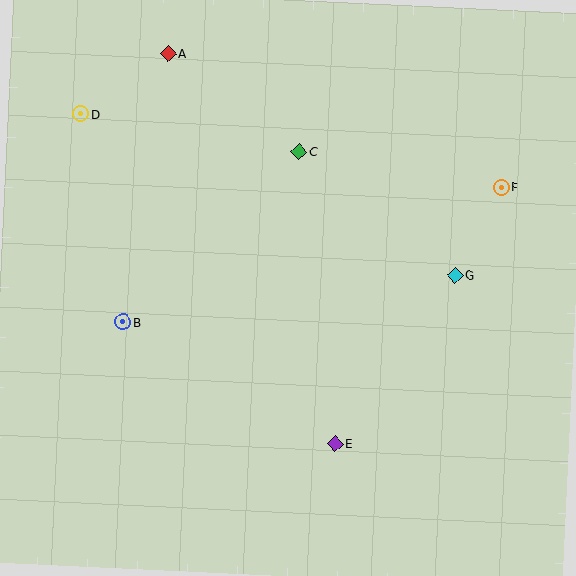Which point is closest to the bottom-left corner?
Point B is closest to the bottom-left corner.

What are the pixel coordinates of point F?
Point F is at (501, 187).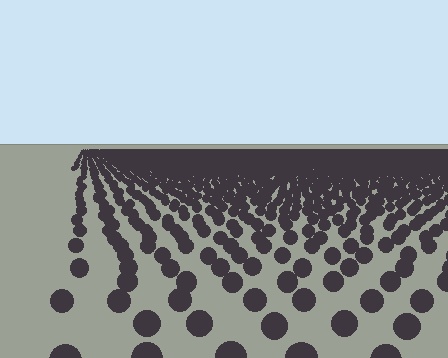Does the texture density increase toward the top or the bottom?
Density increases toward the top.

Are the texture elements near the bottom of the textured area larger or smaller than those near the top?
Larger. Near the bottom, elements are closer to the viewer and appear at a bigger on-screen size.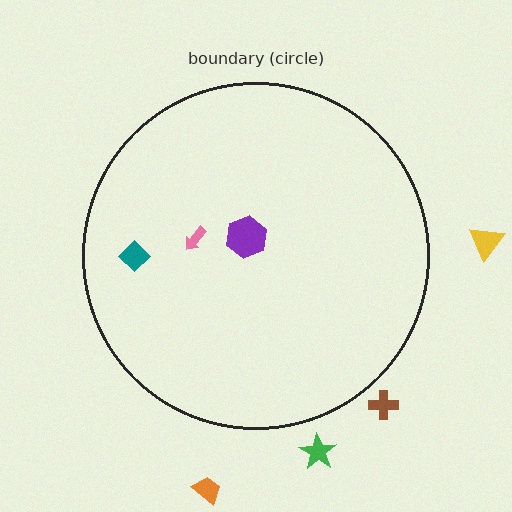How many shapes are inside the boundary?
3 inside, 4 outside.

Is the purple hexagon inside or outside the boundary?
Inside.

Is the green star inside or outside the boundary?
Outside.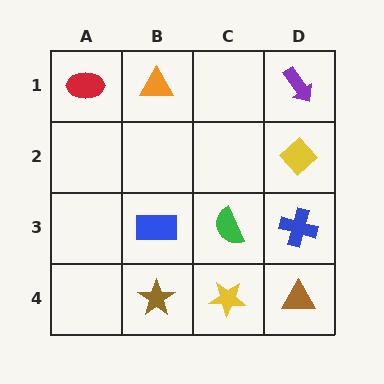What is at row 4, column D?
A brown triangle.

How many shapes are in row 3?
3 shapes.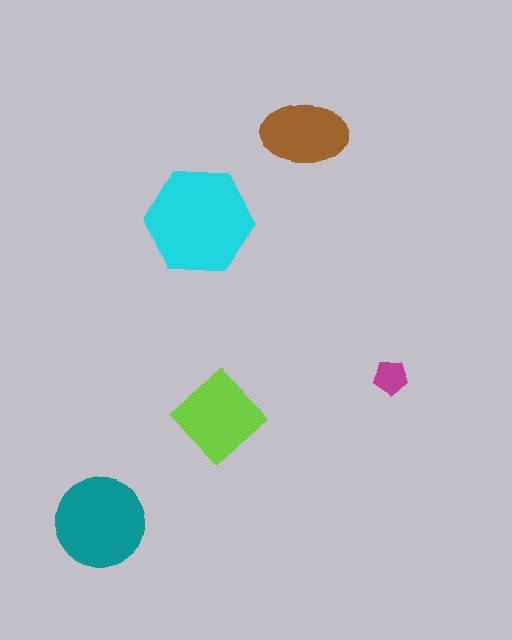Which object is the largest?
The cyan hexagon.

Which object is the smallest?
The magenta pentagon.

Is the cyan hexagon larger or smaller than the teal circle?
Larger.